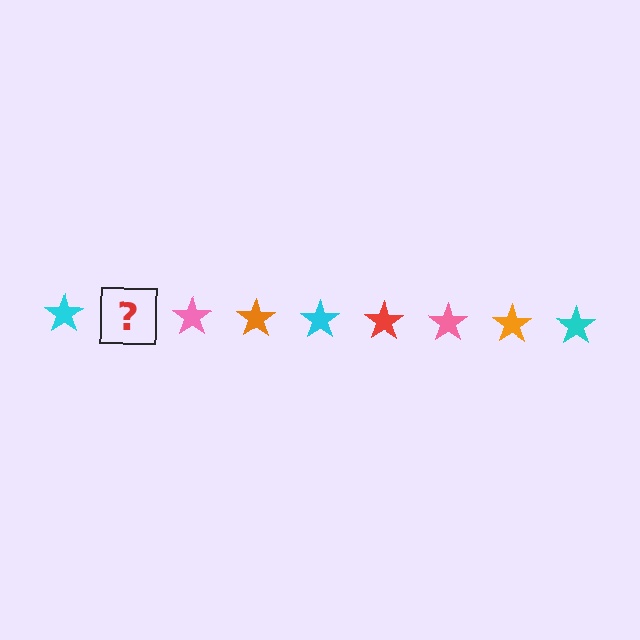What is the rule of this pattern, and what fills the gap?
The rule is that the pattern cycles through cyan, red, pink, orange stars. The gap should be filled with a red star.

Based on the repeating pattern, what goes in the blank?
The blank should be a red star.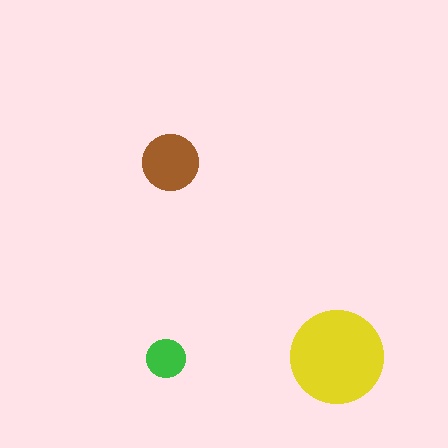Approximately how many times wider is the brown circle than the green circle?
About 1.5 times wider.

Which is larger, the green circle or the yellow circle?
The yellow one.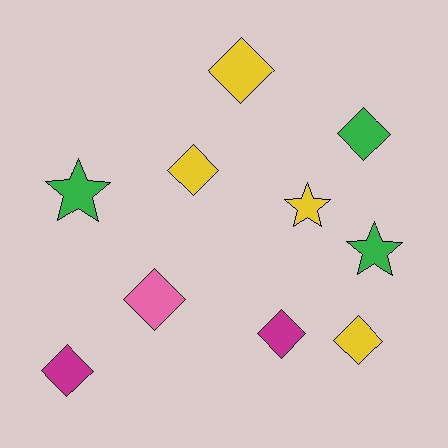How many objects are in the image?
There are 10 objects.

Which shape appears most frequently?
Diamond, with 7 objects.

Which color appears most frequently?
Yellow, with 4 objects.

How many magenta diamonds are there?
There are 2 magenta diamonds.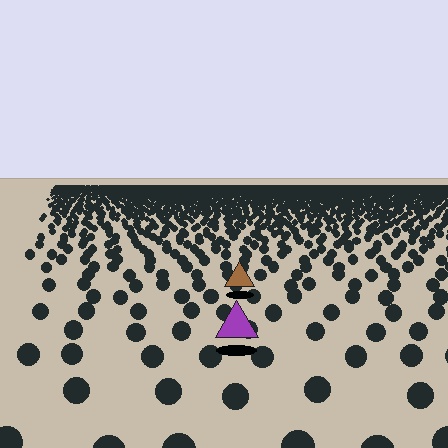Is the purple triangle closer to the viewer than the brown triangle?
Yes. The purple triangle is closer — you can tell from the texture gradient: the ground texture is coarser near it.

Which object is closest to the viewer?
The purple triangle is closest. The texture marks near it are larger and more spread out.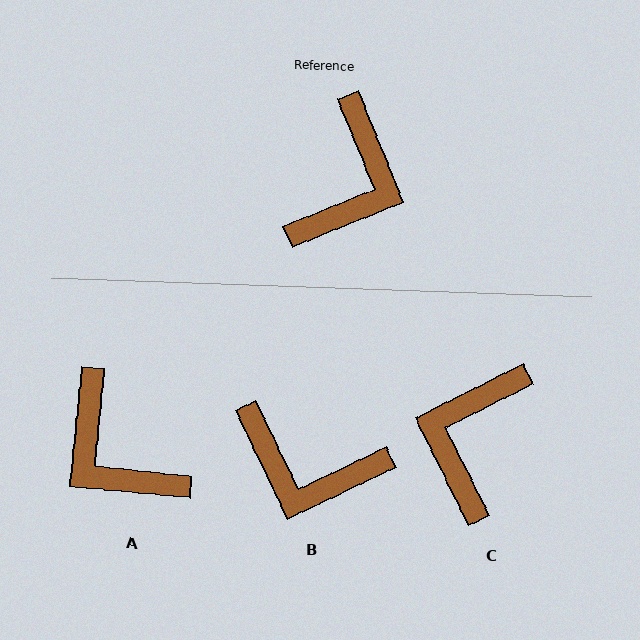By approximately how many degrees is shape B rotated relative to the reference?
Approximately 86 degrees clockwise.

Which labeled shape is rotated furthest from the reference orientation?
C, about 175 degrees away.